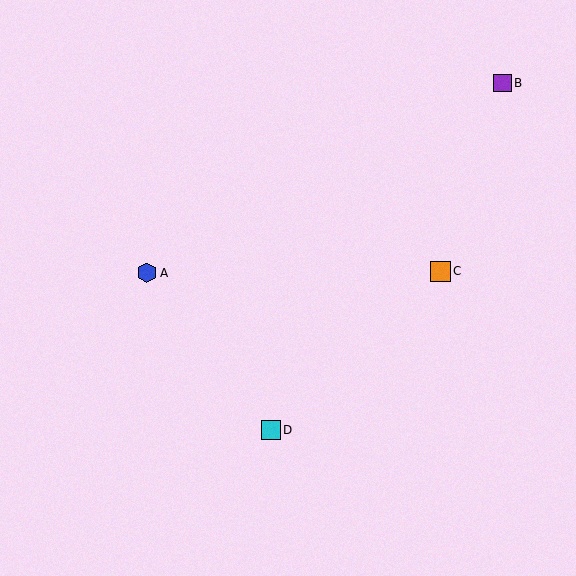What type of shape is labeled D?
Shape D is a cyan square.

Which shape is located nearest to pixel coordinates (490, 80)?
The purple square (labeled B) at (502, 83) is nearest to that location.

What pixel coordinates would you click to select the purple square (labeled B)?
Click at (502, 83) to select the purple square B.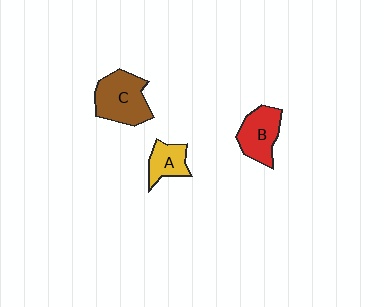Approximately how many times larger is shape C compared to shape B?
Approximately 1.3 times.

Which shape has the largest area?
Shape C (brown).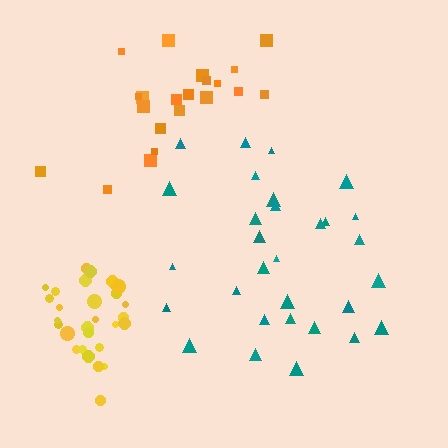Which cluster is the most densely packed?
Yellow.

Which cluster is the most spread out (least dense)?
Orange.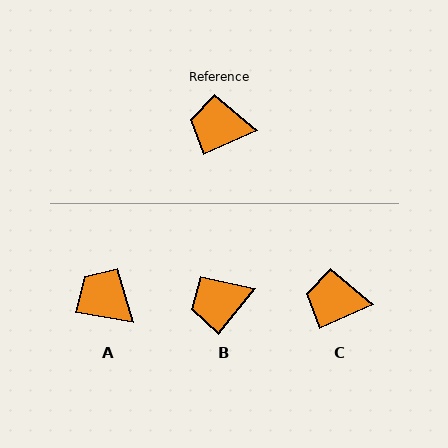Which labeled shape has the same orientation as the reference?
C.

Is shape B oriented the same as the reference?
No, it is off by about 27 degrees.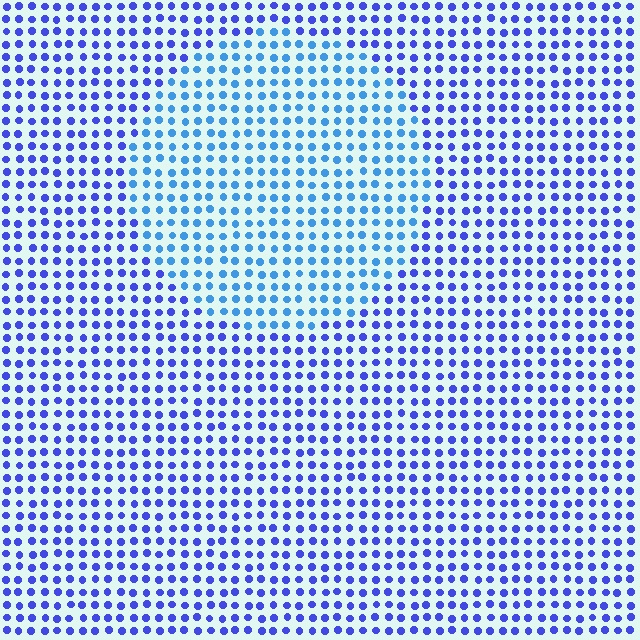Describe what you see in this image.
The image is filled with small blue elements in a uniform arrangement. A circle-shaped region is visible where the elements are tinted to a slightly different hue, forming a subtle color boundary.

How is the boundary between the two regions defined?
The boundary is defined purely by a slight shift in hue (about 29 degrees). Spacing, size, and orientation are identical on both sides.